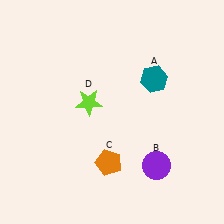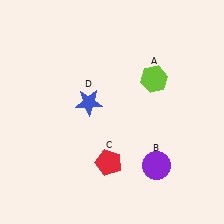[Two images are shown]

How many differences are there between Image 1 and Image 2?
There are 3 differences between the two images.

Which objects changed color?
A changed from teal to lime. C changed from orange to red. D changed from lime to blue.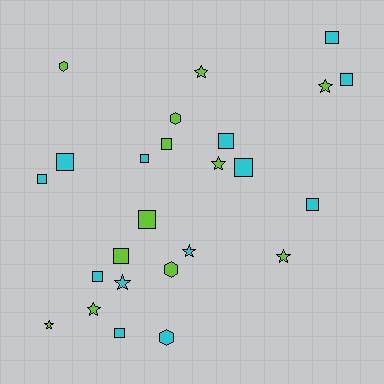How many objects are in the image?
There are 25 objects.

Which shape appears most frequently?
Square, with 13 objects.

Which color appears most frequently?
Cyan, with 13 objects.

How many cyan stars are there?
There are 2 cyan stars.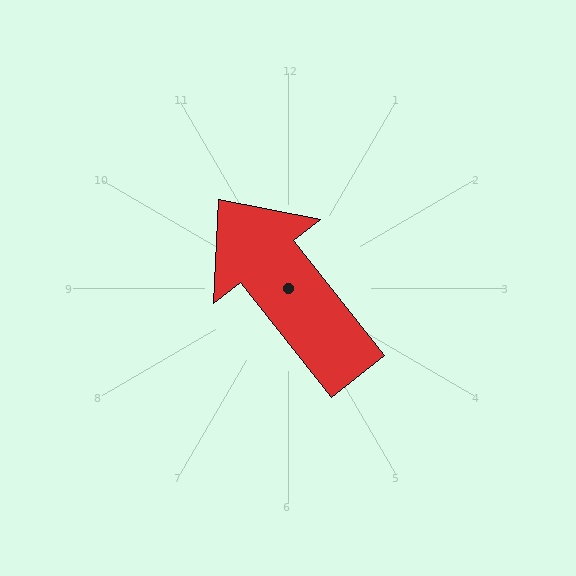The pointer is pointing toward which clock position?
Roughly 11 o'clock.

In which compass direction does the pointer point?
Northwest.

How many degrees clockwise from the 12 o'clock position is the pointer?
Approximately 322 degrees.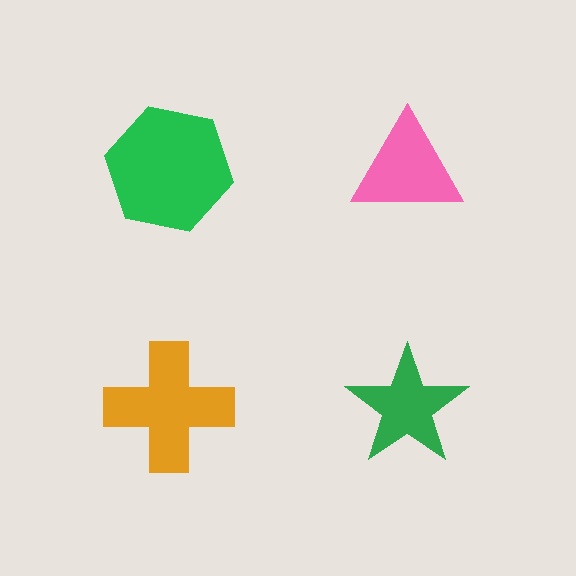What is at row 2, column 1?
An orange cross.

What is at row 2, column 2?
A green star.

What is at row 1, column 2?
A pink triangle.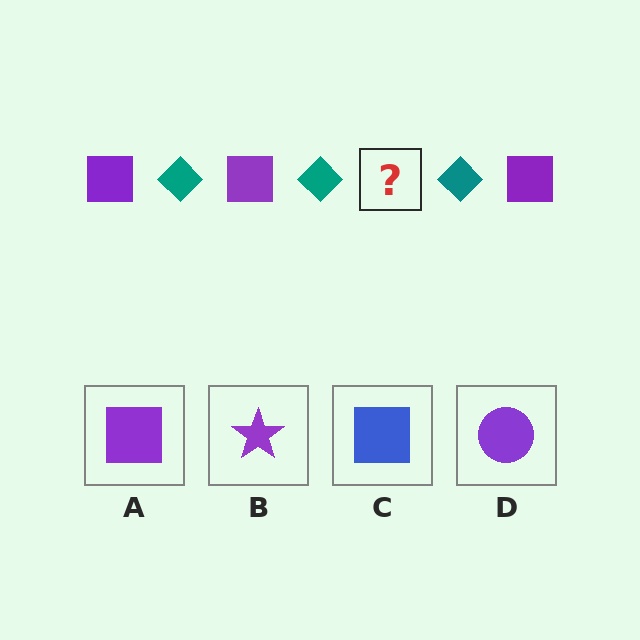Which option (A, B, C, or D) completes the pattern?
A.